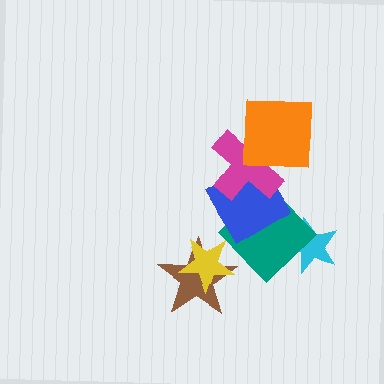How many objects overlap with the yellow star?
2 objects overlap with the yellow star.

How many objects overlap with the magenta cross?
3 objects overlap with the magenta cross.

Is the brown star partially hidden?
Yes, it is partially covered by another shape.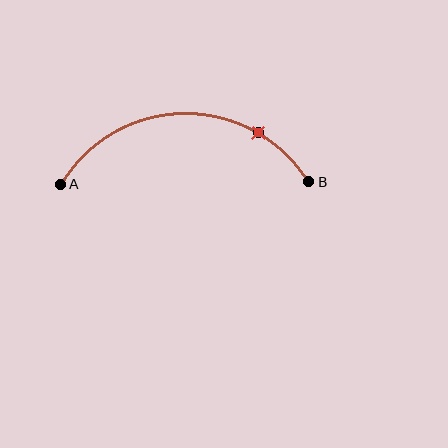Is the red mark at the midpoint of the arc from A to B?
No. The red mark lies on the arc but is closer to endpoint B. The arc midpoint would be at the point on the curve equidistant along the arc from both A and B.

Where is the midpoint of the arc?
The arc midpoint is the point on the curve farthest from the straight line joining A and B. It sits above that line.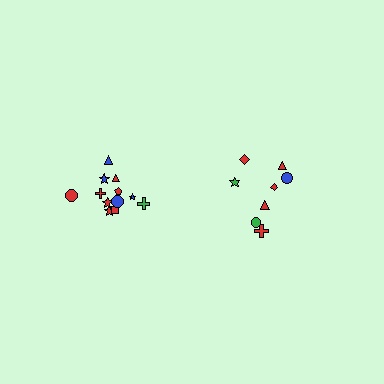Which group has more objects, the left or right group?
The left group.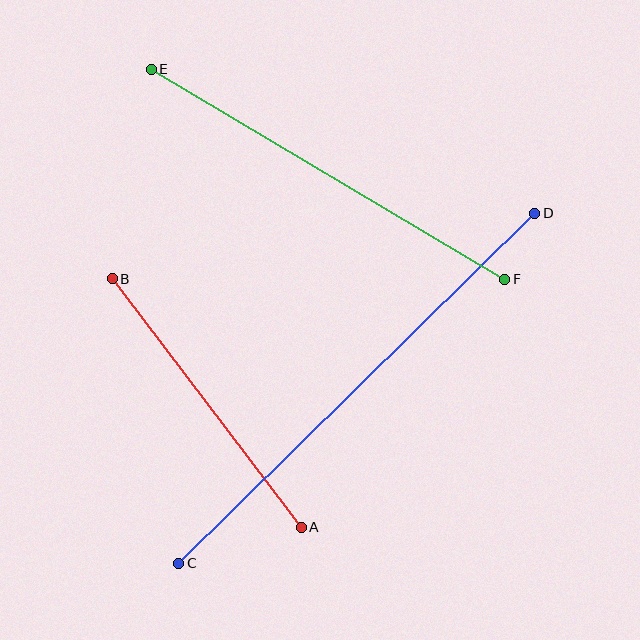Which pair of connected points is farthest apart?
Points C and D are farthest apart.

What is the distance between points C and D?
The distance is approximately 499 pixels.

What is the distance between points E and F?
The distance is approximately 412 pixels.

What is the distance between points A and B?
The distance is approximately 312 pixels.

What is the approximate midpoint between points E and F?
The midpoint is at approximately (328, 174) pixels.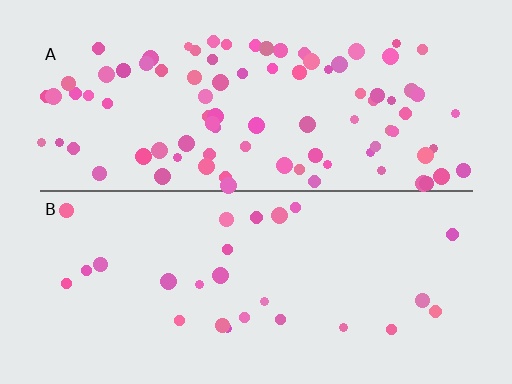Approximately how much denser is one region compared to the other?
Approximately 3.5× — region A over region B.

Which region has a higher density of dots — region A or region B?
A (the top).